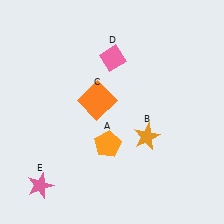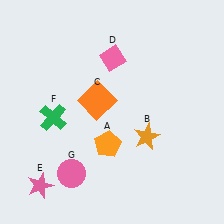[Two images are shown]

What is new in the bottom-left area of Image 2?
A pink circle (G) was added in the bottom-left area of Image 2.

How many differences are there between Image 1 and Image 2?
There are 2 differences between the two images.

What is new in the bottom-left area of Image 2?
A green cross (F) was added in the bottom-left area of Image 2.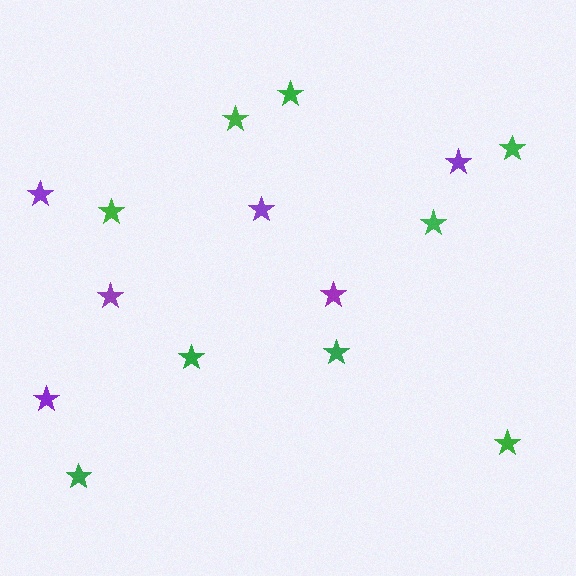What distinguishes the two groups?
There are 2 groups: one group of green stars (9) and one group of purple stars (6).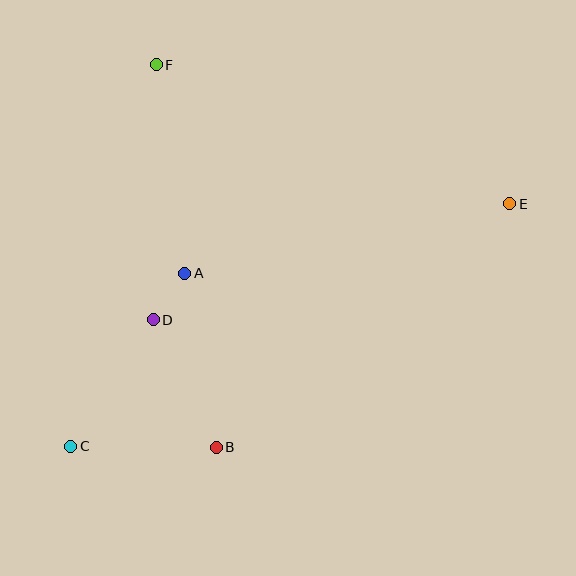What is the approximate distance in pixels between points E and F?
The distance between E and F is approximately 380 pixels.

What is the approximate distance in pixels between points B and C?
The distance between B and C is approximately 146 pixels.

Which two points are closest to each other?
Points A and D are closest to each other.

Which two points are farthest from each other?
Points C and E are farthest from each other.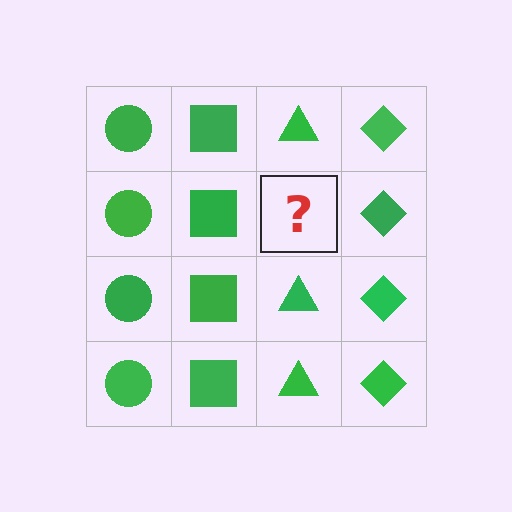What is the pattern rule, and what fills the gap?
The rule is that each column has a consistent shape. The gap should be filled with a green triangle.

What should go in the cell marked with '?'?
The missing cell should contain a green triangle.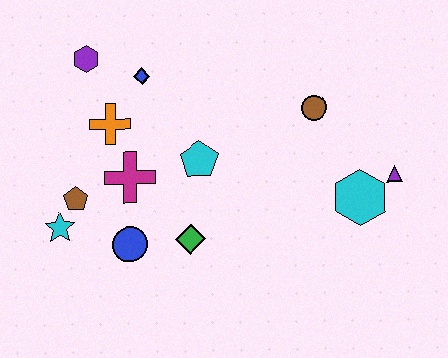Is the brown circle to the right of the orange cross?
Yes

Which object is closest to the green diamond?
The blue circle is closest to the green diamond.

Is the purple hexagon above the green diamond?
Yes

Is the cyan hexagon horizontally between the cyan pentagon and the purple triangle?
Yes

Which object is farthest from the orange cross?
The purple triangle is farthest from the orange cross.